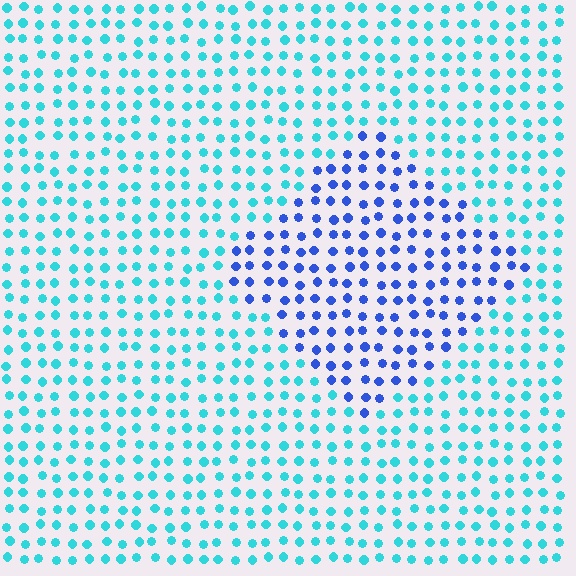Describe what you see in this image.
The image is filled with small cyan elements in a uniform arrangement. A diamond-shaped region is visible where the elements are tinted to a slightly different hue, forming a subtle color boundary.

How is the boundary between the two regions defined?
The boundary is defined purely by a slight shift in hue (about 46 degrees). Spacing, size, and orientation are identical on both sides.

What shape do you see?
I see a diamond.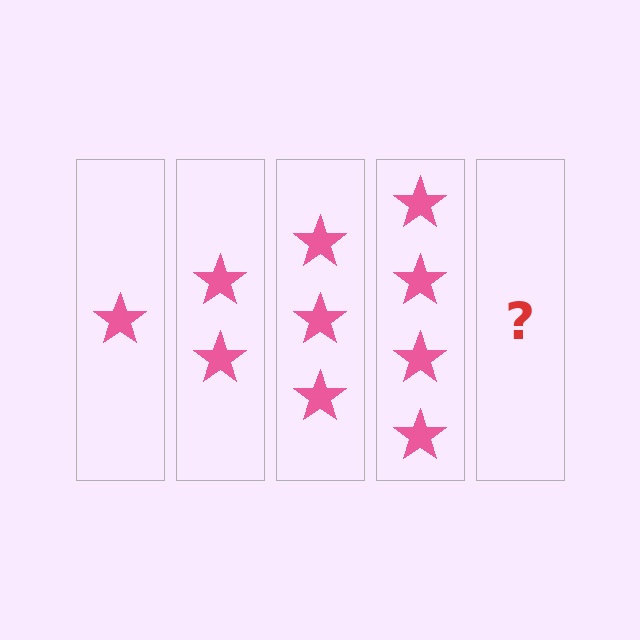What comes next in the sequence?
The next element should be 5 stars.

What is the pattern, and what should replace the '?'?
The pattern is that each step adds one more star. The '?' should be 5 stars.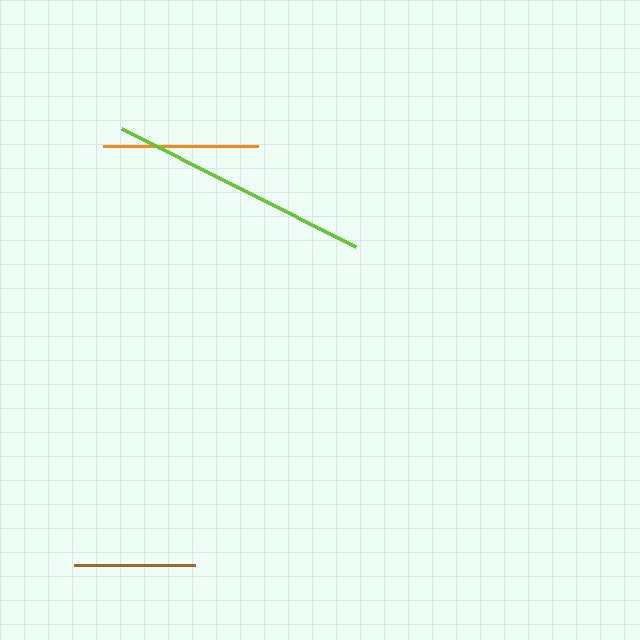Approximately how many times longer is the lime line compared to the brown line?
The lime line is approximately 2.2 times the length of the brown line.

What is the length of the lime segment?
The lime segment is approximately 262 pixels long.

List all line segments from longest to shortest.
From longest to shortest: lime, orange, brown.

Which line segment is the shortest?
The brown line is the shortest at approximately 122 pixels.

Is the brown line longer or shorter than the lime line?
The lime line is longer than the brown line.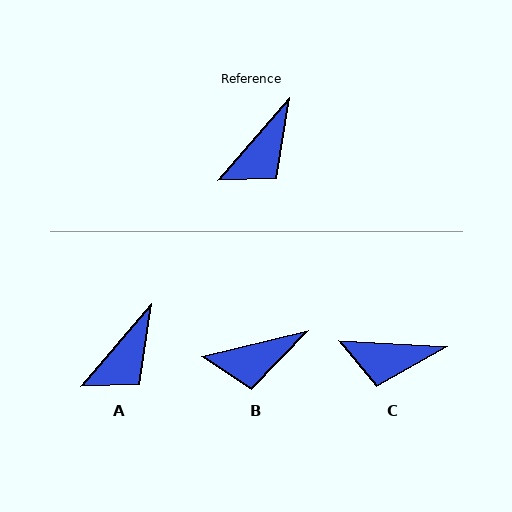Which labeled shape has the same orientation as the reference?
A.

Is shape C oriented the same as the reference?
No, it is off by about 52 degrees.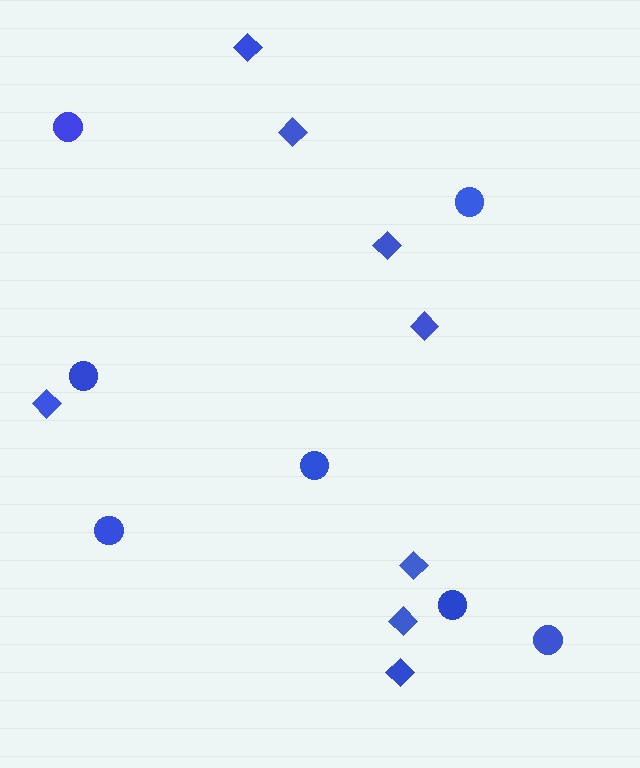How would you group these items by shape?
There are 2 groups: one group of circles (7) and one group of diamonds (8).